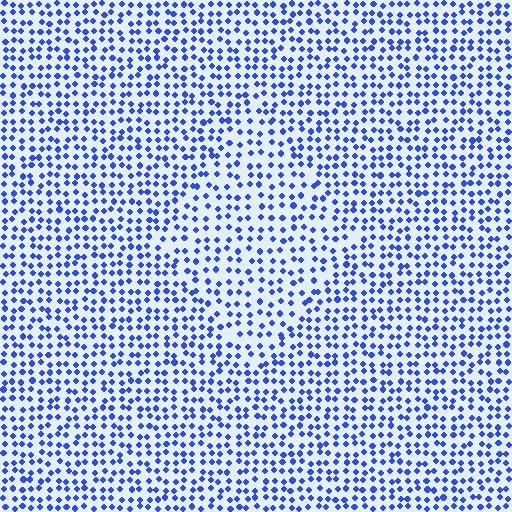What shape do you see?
I see a diamond.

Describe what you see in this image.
The image contains small blue elements arranged at two different densities. A diamond-shaped region is visible where the elements are less densely packed than the surrounding area.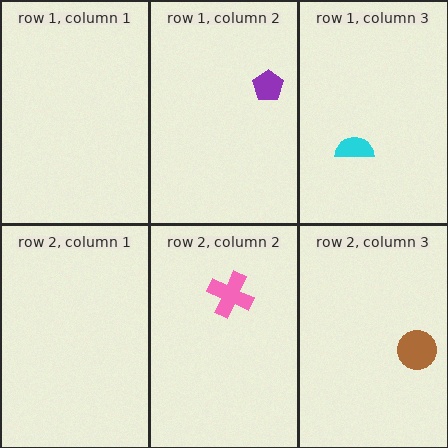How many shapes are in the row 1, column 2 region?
1.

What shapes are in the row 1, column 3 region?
The cyan semicircle.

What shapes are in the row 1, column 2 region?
The purple pentagon.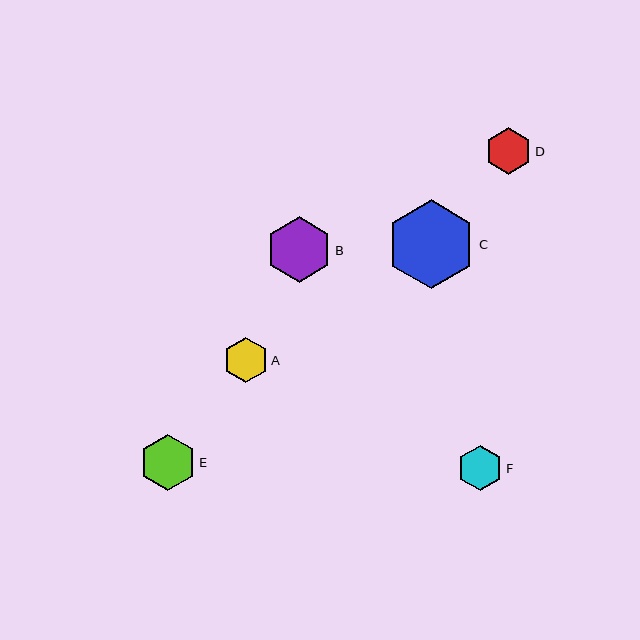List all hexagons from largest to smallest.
From largest to smallest: C, B, E, D, F, A.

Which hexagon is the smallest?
Hexagon A is the smallest with a size of approximately 45 pixels.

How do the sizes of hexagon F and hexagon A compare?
Hexagon F and hexagon A are approximately the same size.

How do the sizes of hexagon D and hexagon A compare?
Hexagon D and hexagon A are approximately the same size.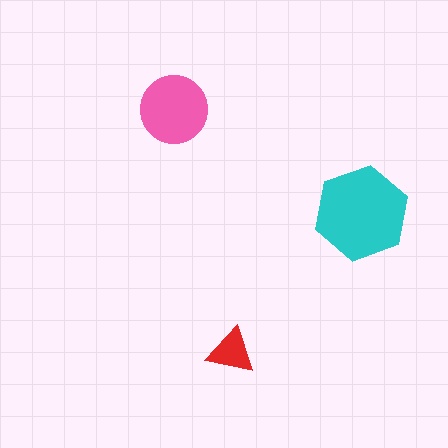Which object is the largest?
The cyan hexagon.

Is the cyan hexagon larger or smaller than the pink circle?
Larger.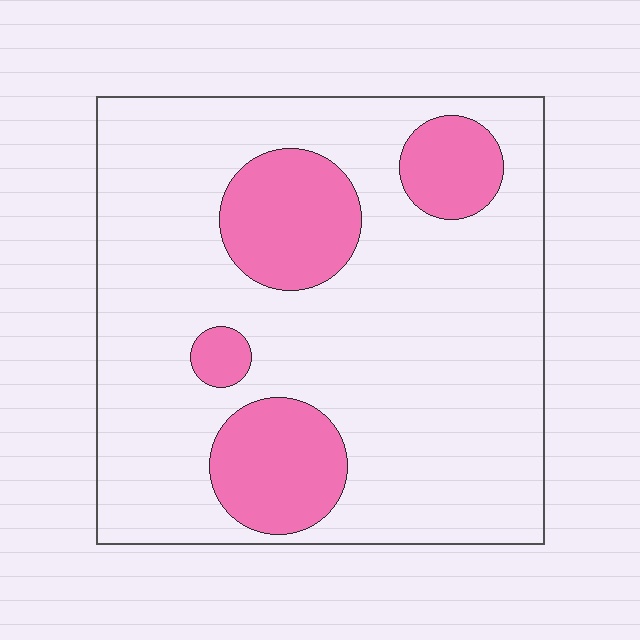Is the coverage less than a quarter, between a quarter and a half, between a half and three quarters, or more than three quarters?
Less than a quarter.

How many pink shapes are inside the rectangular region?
4.